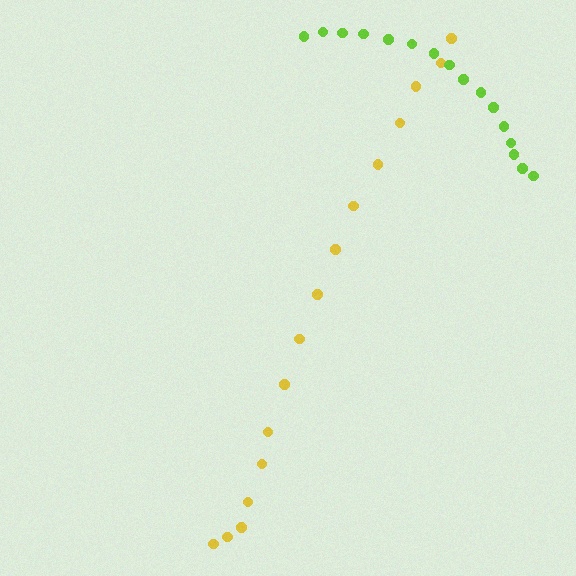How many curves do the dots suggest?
There are 2 distinct paths.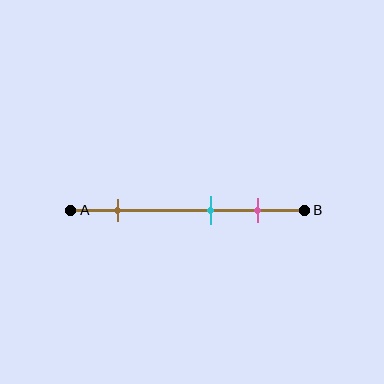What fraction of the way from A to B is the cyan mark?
The cyan mark is approximately 60% (0.6) of the way from A to B.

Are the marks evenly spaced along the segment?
No, the marks are not evenly spaced.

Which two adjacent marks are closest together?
The cyan and pink marks are the closest adjacent pair.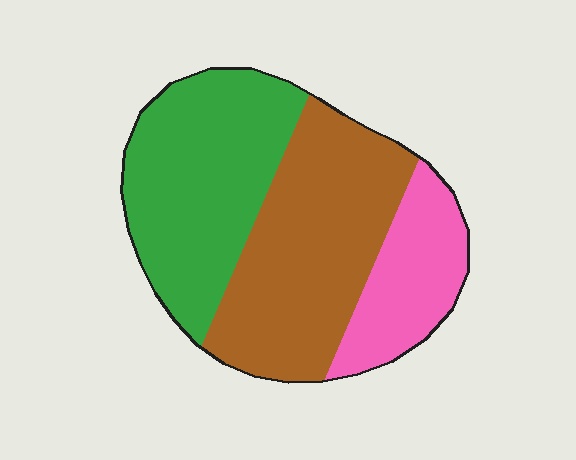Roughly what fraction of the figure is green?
Green covers 39% of the figure.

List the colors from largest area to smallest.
From largest to smallest: brown, green, pink.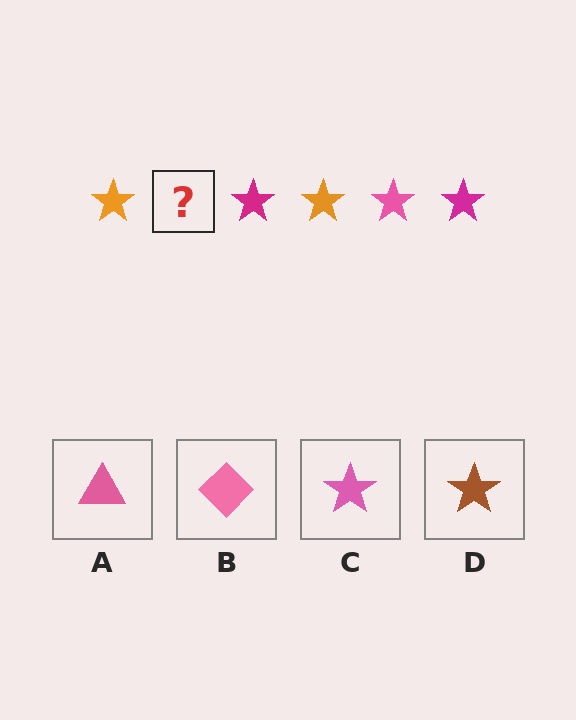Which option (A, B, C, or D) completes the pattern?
C.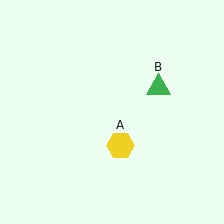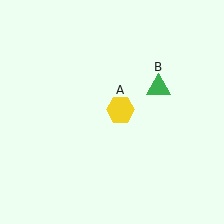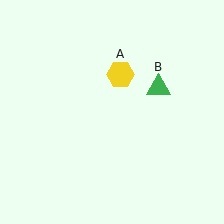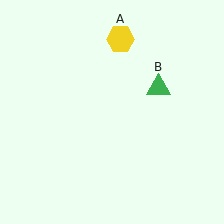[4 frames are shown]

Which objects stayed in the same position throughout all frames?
Green triangle (object B) remained stationary.